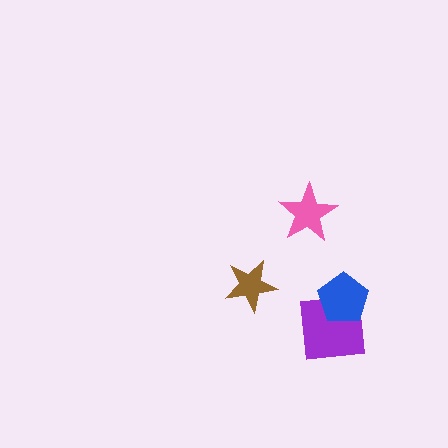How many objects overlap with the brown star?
0 objects overlap with the brown star.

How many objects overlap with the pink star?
0 objects overlap with the pink star.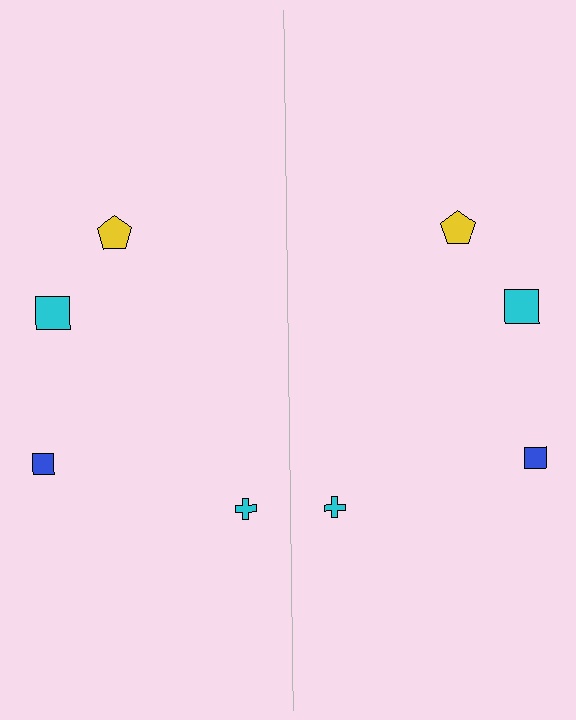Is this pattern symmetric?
Yes, this pattern has bilateral (reflection) symmetry.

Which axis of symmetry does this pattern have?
The pattern has a vertical axis of symmetry running through the center of the image.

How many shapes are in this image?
There are 8 shapes in this image.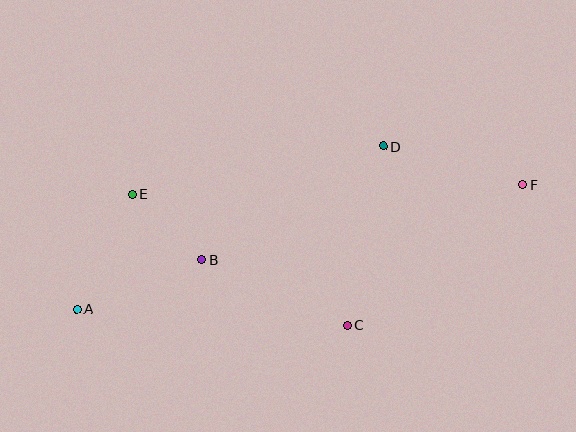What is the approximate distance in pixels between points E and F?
The distance between E and F is approximately 391 pixels.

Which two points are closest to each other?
Points B and E are closest to each other.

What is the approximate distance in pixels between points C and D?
The distance between C and D is approximately 183 pixels.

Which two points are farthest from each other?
Points A and F are farthest from each other.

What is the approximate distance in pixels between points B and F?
The distance between B and F is approximately 330 pixels.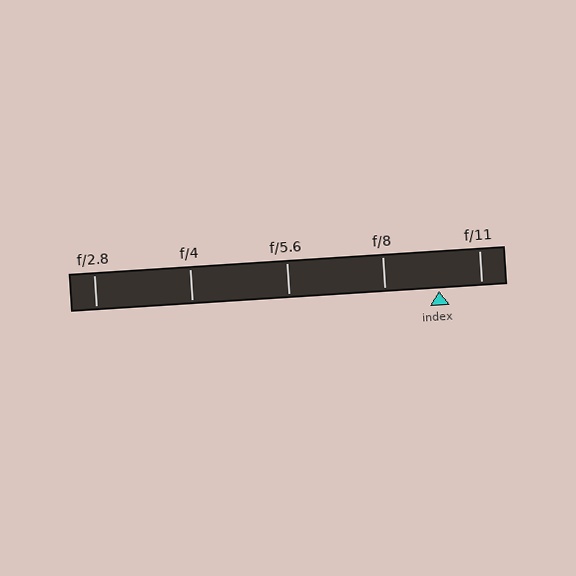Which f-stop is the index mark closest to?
The index mark is closest to f/11.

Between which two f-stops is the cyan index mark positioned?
The index mark is between f/8 and f/11.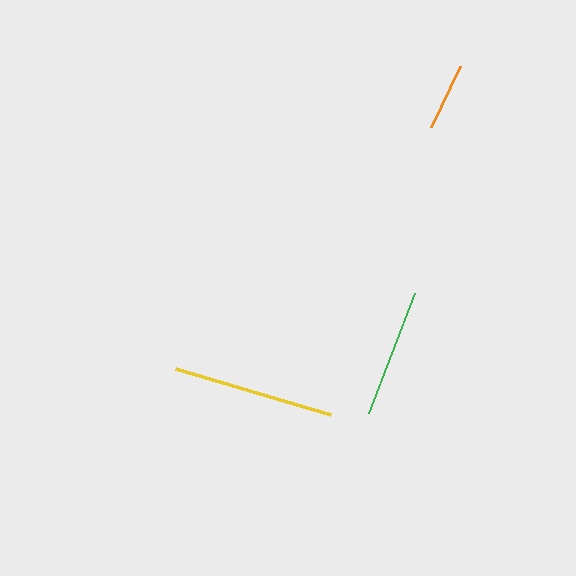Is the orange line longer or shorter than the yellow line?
The yellow line is longer than the orange line.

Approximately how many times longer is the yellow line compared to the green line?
The yellow line is approximately 1.3 times the length of the green line.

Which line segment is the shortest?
The orange line is the shortest at approximately 68 pixels.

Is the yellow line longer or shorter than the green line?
The yellow line is longer than the green line.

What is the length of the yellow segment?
The yellow segment is approximately 161 pixels long.